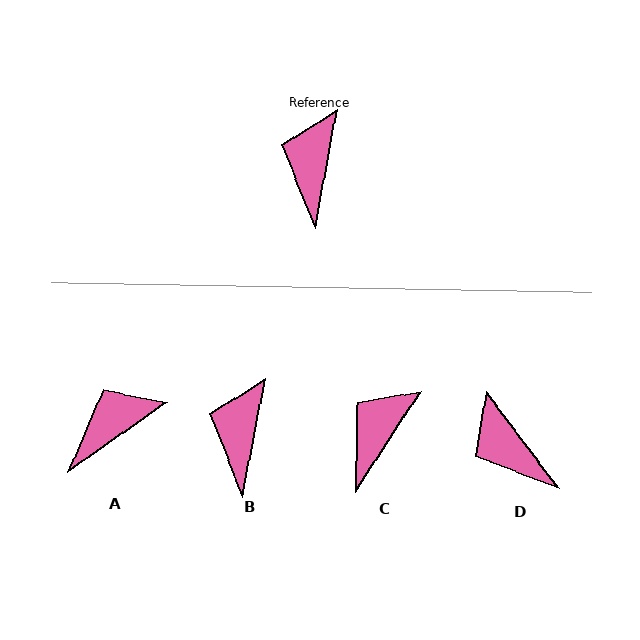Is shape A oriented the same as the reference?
No, it is off by about 44 degrees.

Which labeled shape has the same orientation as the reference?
B.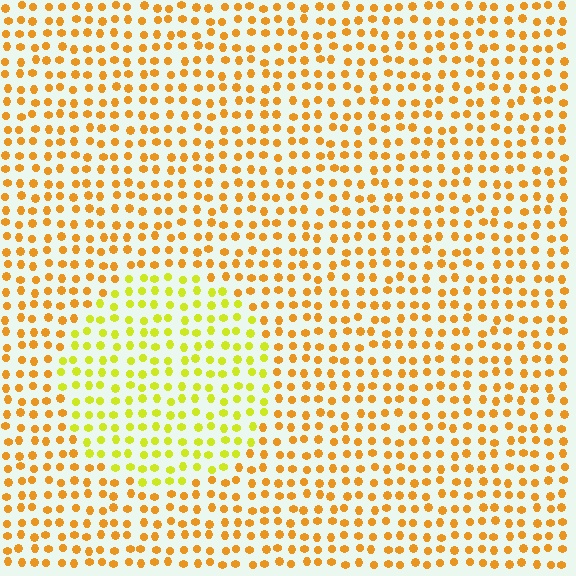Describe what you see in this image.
The image is filled with small orange elements in a uniform arrangement. A circle-shaped region is visible where the elements are tinted to a slightly different hue, forming a subtle color boundary.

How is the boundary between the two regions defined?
The boundary is defined purely by a slight shift in hue (about 34 degrees). Spacing, size, and orientation are identical on both sides.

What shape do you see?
I see a circle.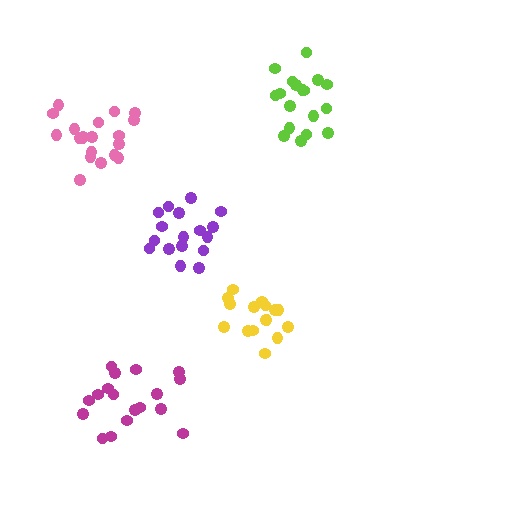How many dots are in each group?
Group 1: 18 dots, Group 2: 16 dots, Group 3: 20 dots, Group 4: 18 dots, Group 5: 17 dots (89 total).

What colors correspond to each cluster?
The clusters are colored: lime, yellow, pink, magenta, purple.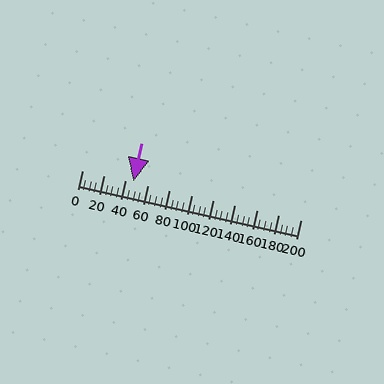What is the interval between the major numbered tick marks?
The major tick marks are spaced 20 units apart.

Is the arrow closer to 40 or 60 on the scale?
The arrow is closer to 40.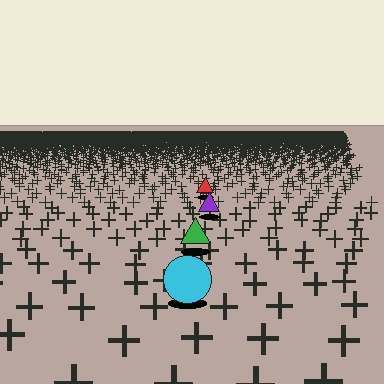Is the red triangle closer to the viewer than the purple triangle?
No. The purple triangle is closer — you can tell from the texture gradient: the ground texture is coarser near it.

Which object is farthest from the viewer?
The red triangle is farthest from the viewer. It appears smaller and the ground texture around it is denser.